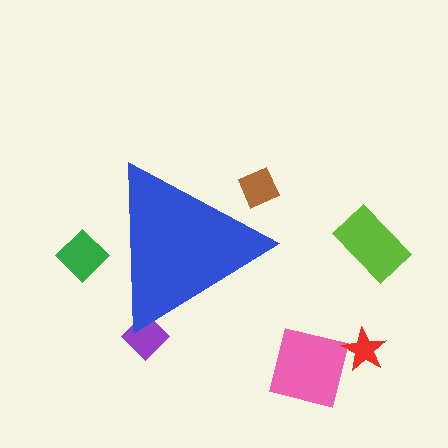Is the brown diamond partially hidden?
Yes, the brown diamond is partially hidden behind the blue triangle.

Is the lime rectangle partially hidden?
No, the lime rectangle is fully visible.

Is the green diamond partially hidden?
Yes, the green diamond is partially hidden behind the blue triangle.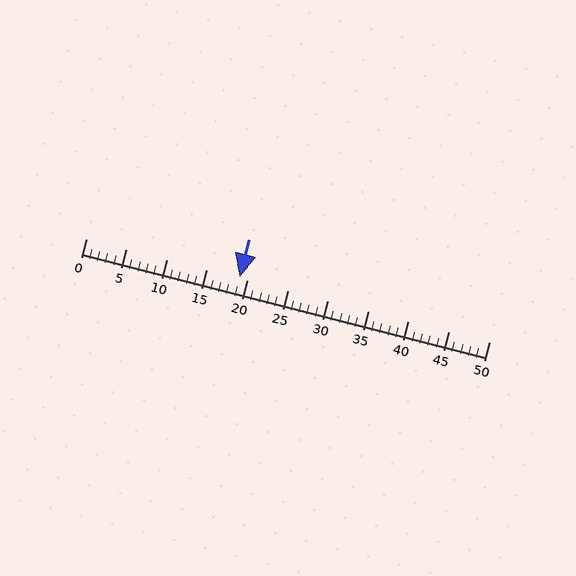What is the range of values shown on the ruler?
The ruler shows values from 0 to 50.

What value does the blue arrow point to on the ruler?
The blue arrow points to approximately 19.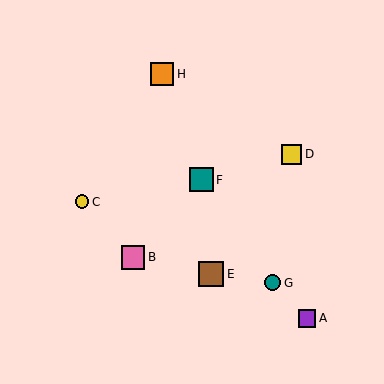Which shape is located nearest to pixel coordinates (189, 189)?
The teal square (labeled F) at (201, 180) is nearest to that location.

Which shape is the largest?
The brown square (labeled E) is the largest.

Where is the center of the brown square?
The center of the brown square is at (211, 274).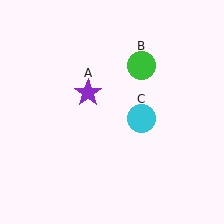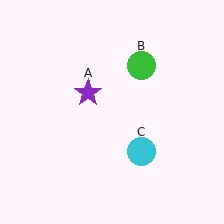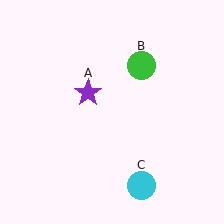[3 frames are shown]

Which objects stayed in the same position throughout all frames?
Purple star (object A) and green circle (object B) remained stationary.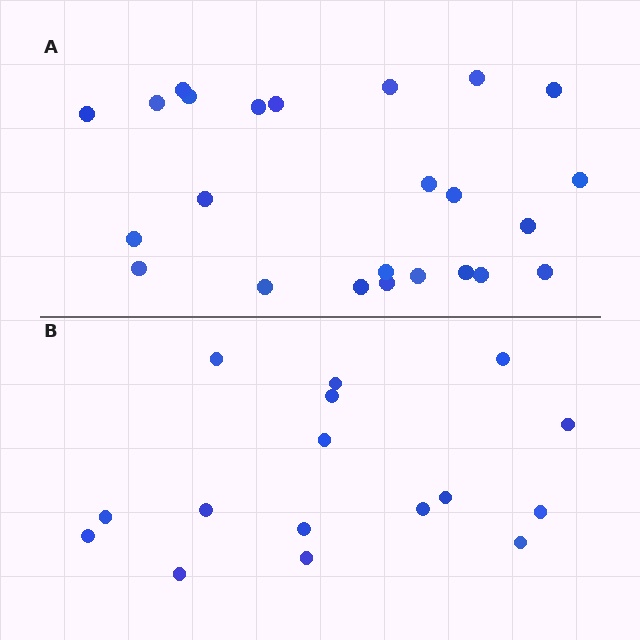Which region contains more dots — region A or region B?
Region A (the top region) has more dots.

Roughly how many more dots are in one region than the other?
Region A has roughly 8 or so more dots than region B.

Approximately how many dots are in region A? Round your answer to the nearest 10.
About 20 dots. (The exact count is 24, which rounds to 20.)